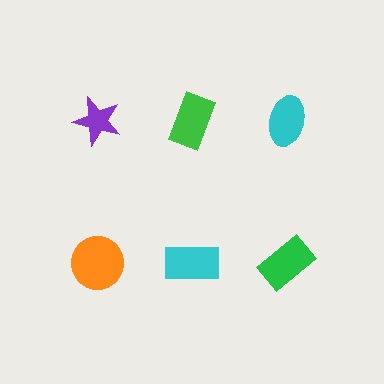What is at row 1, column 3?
A cyan ellipse.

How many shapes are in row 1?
3 shapes.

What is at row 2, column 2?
A cyan rectangle.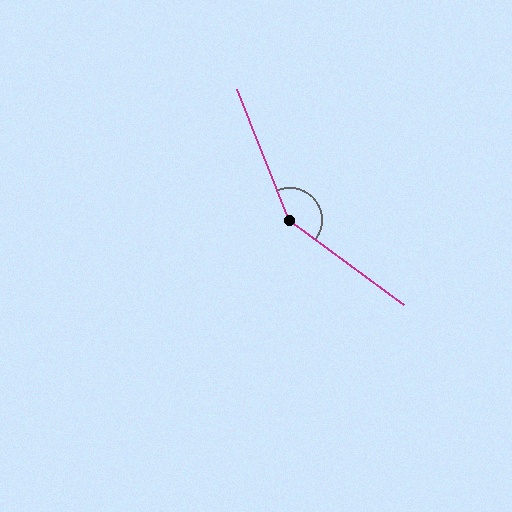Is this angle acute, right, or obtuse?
It is obtuse.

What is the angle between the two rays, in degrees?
Approximately 148 degrees.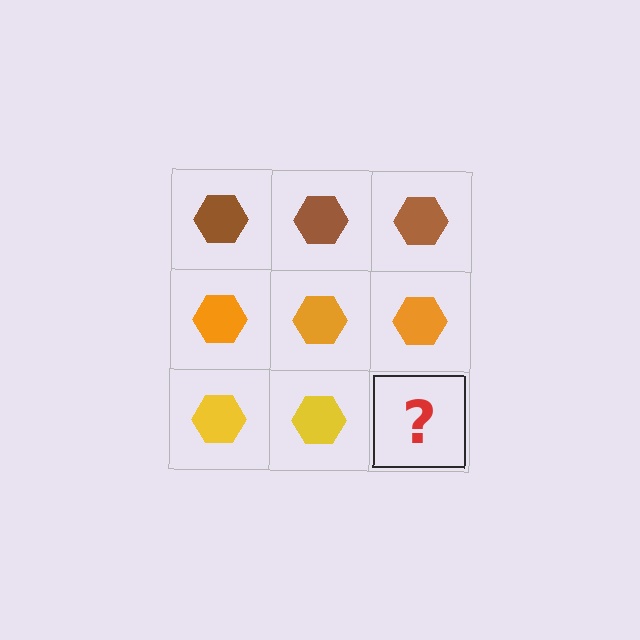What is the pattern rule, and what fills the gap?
The rule is that each row has a consistent color. The gap should be filled with a yellow hexagon.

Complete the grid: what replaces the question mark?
The question mark should be replaced with a yellow hexagon.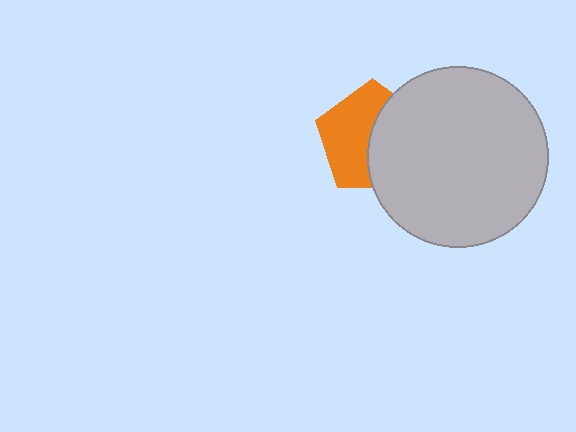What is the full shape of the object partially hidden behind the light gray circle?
The partially hidden object is an orange pentagon.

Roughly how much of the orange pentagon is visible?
About half of it is visible (roughly 52%).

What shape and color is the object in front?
The object in front is a light gray circle.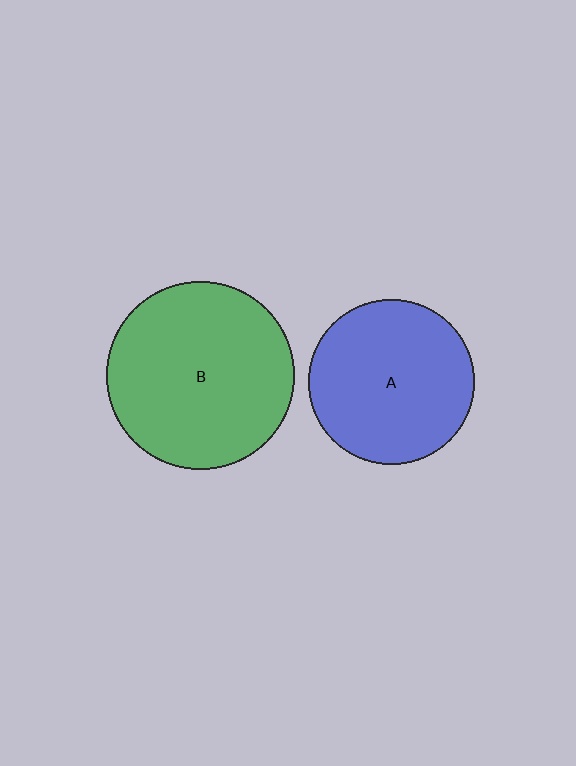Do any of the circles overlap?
No, none of the circles overlap.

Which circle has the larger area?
Circle B (green).